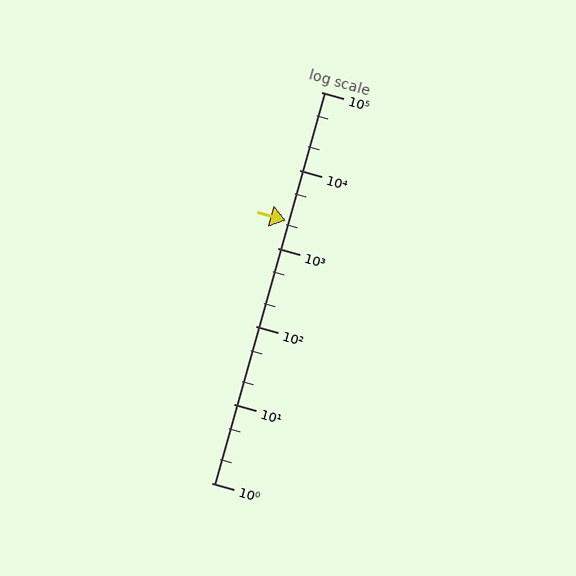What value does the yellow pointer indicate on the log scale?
The pointer indicates approximately 2300.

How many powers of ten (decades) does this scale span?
The scale spans 5 decades, from 1 to 100000.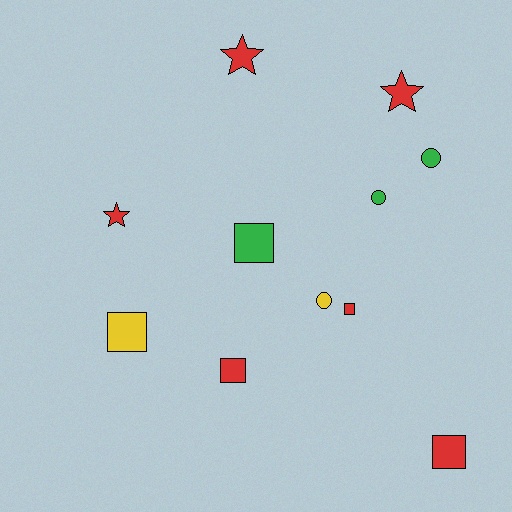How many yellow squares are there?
There is 1 yellow square.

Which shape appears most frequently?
Square, with 5 objects.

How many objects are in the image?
There are 11 objects.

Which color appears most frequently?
Red, with 6 objects.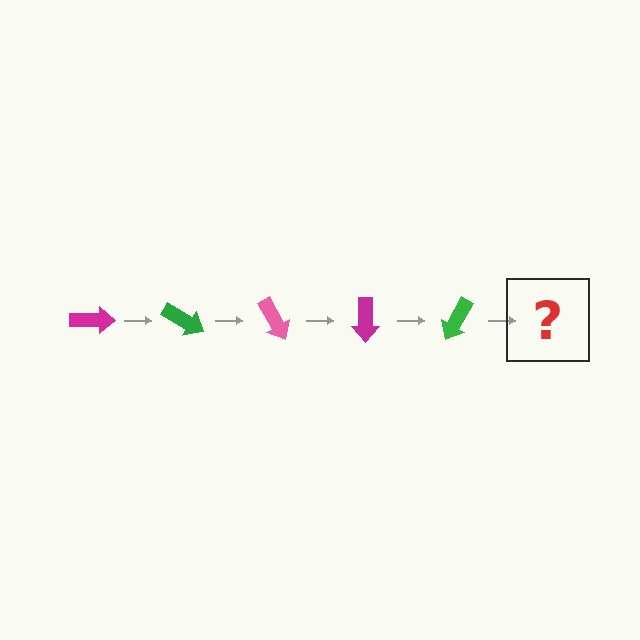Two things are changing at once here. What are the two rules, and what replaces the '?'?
The two rules are that it rotates 30 degrees each step and the color cycles through magenta, green, and pink. The '?' should be a pink arrow, rotated 150 degrees from the start.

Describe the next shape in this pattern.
It should be a pink arrow, rotated 150 degrees from the start.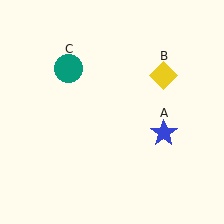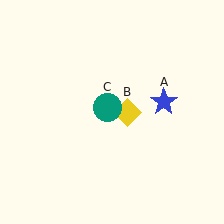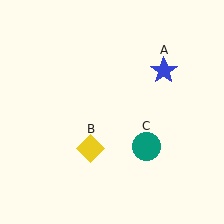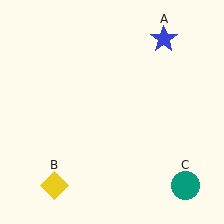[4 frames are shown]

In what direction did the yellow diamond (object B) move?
The yellow diamond (object B) moved down and to the left.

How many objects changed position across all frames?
3 objects changed position: blue star (object A), yellow diamond (object B), teal circle (object C).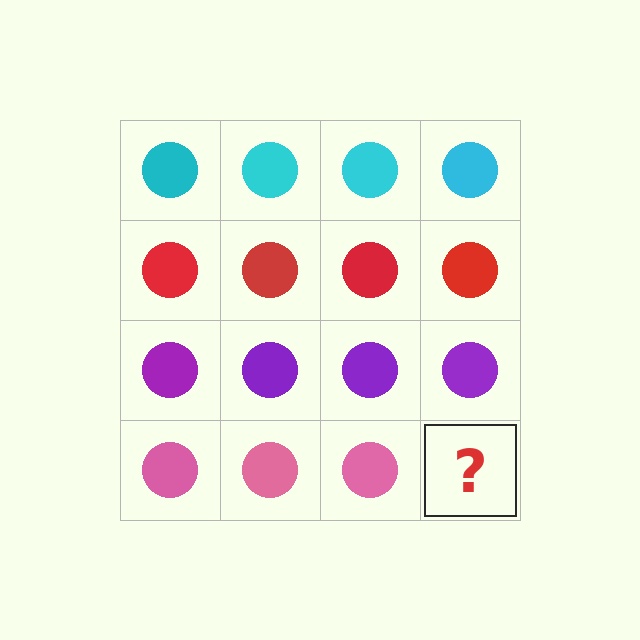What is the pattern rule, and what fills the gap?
The rule is that each row has a consistent color. The gap should be filled with a pink circle.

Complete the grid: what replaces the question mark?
The question mark should be replaced with a pink circle.